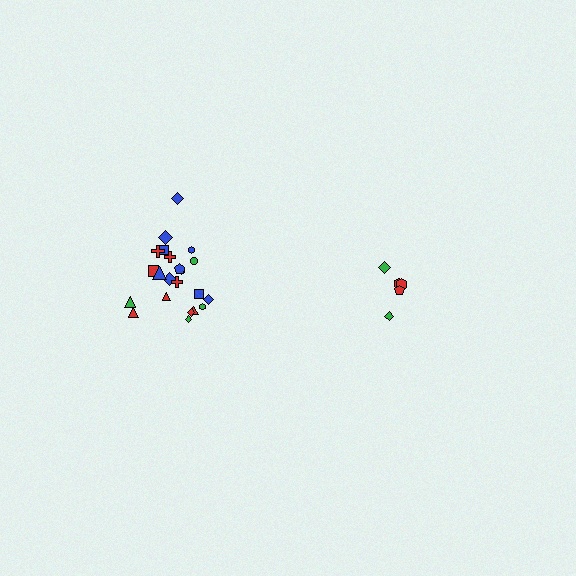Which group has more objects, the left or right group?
The left group.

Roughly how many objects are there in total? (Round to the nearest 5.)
Roughly 25 objects in total.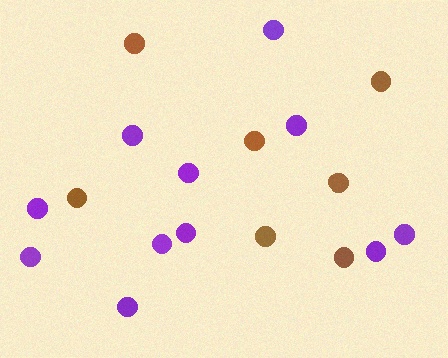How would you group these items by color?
There are 2 groups: one group of brown circles (7) and one group of purple circles (11).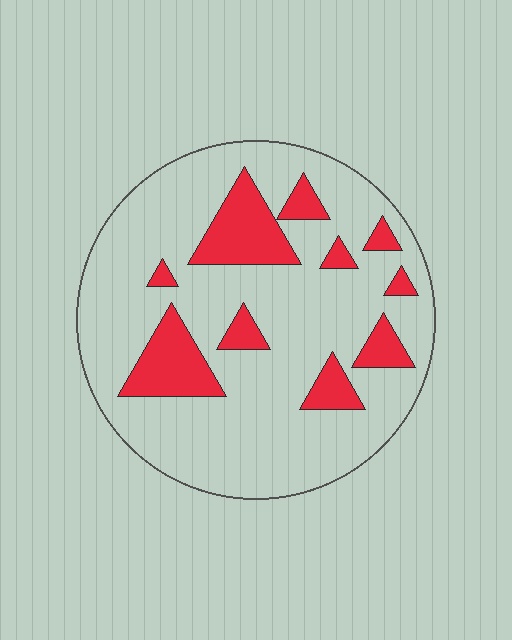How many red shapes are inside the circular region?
10.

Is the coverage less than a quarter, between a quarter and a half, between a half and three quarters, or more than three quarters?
Less than a quarter.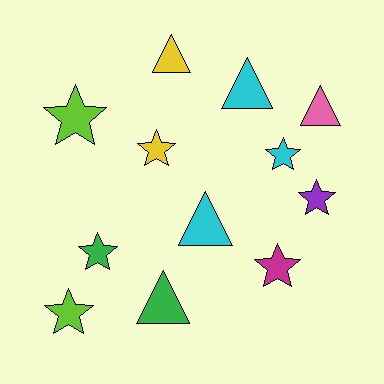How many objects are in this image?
There are 12 objects.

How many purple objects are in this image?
There is 1 purple object.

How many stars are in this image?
There are 7 stars.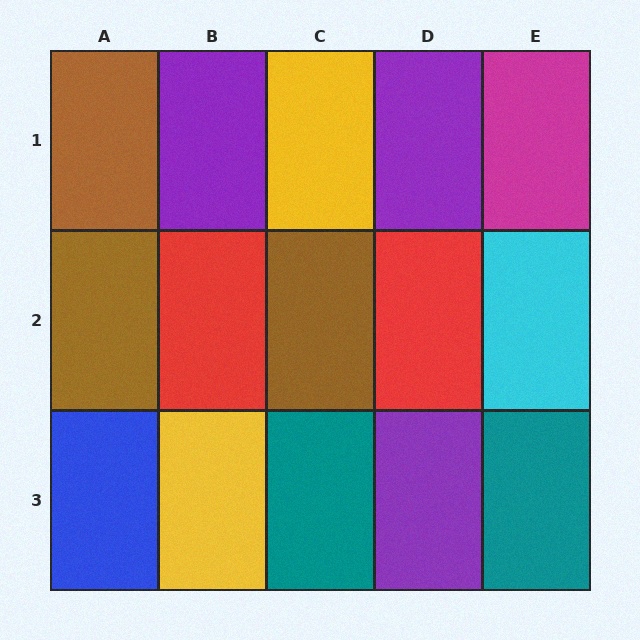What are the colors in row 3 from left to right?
Blue, yellow, teal, purple, teal.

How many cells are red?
2 cells are red.